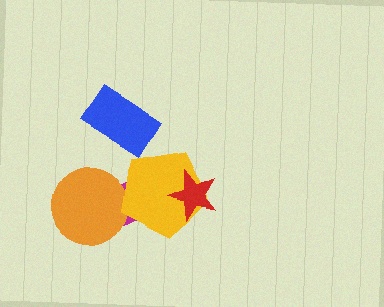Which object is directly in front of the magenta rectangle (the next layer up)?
The orange circle is directly in front of the magenta rectangle.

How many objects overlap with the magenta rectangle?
2 objects overlap with the magenta rectangle.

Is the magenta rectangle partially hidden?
Yes, it is partially covered by another shape.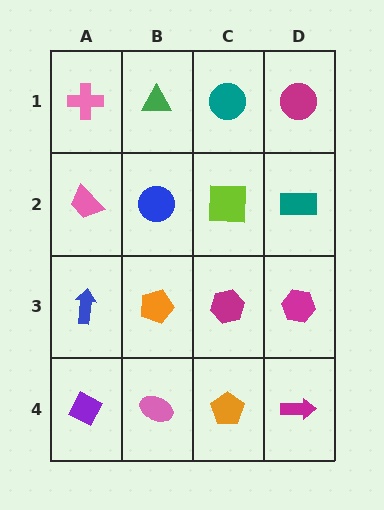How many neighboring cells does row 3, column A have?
3.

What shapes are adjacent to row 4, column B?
An orange pentagon (row 3, column B), a purple diamond (row 4, column A), an orange pentagon (row 4, column C).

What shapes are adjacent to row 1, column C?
A lime square (row 2, column C), a green triangle (row 1, column B), a magenta circle (row 1, column D).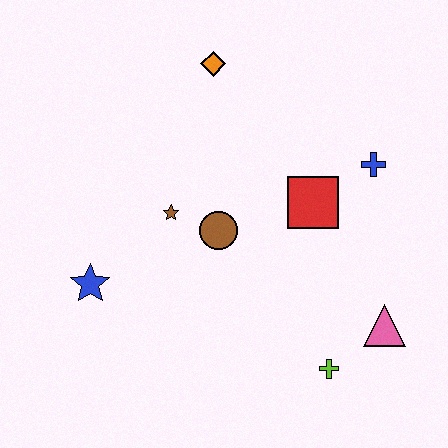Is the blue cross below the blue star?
No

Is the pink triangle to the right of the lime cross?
Yes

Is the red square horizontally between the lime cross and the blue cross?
No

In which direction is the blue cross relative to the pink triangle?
The blue cross is above the pink triangle.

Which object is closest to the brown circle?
The brown star is closest to the brown circle.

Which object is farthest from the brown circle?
The pink triangle is farthest from the brown circle.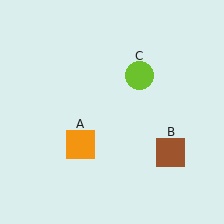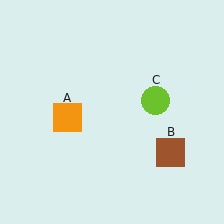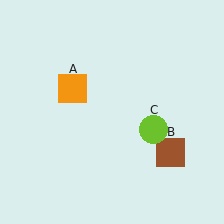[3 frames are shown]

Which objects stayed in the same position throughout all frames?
Brown square (object B) remained stationary.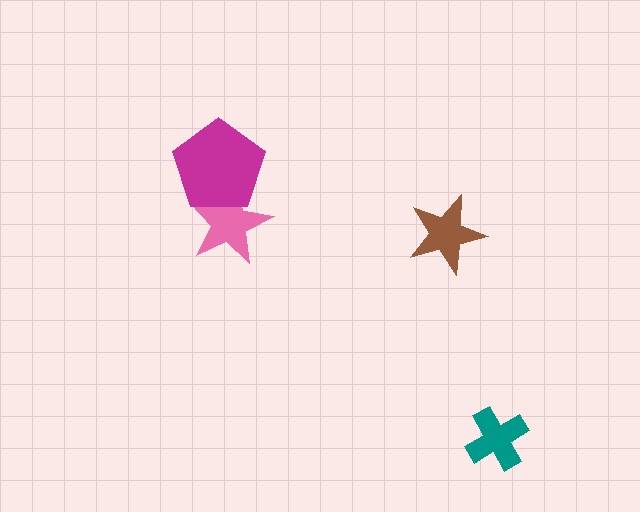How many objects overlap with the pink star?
1 object overlaps with the pink star.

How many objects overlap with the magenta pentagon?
1 object overlaps with the magenta pentagon.